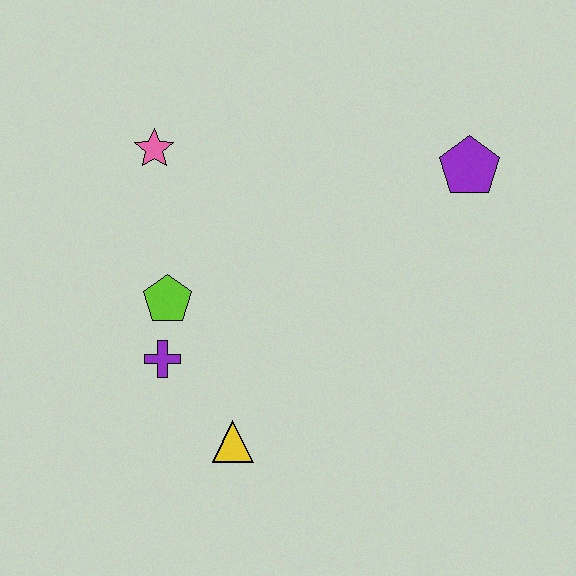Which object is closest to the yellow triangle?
The purple cross is closest to the yellow triangle.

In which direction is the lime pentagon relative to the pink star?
The lime pentagon is below the pink star.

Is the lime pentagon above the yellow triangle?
Yes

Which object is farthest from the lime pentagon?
The purple pentagon is farthest from the lime pentagon.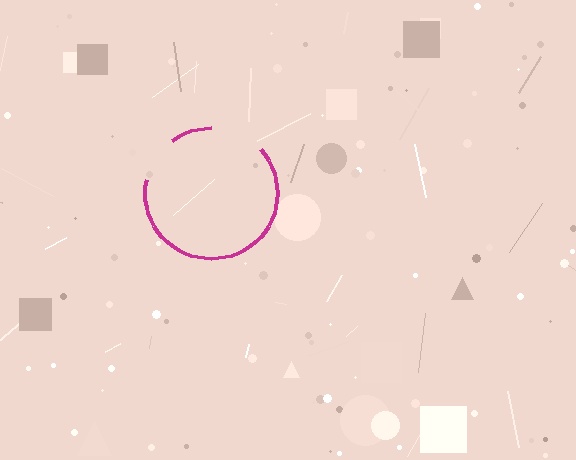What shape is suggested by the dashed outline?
The dashed outline suggests a circle.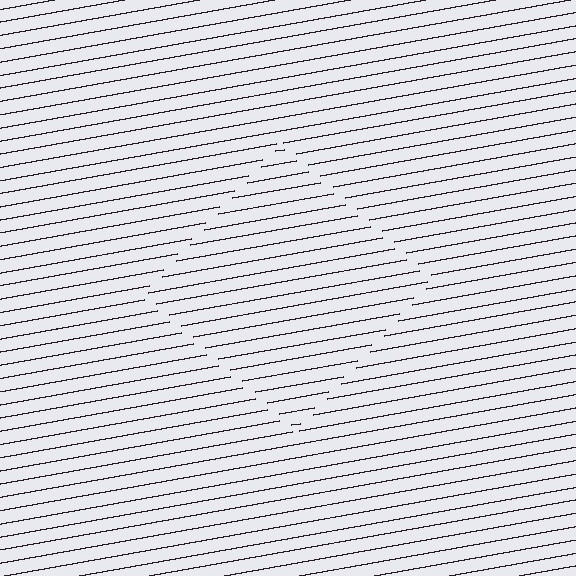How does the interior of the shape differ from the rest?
The interior of the shape contains the same grating, shifted by half a period — the contour is defined by the phase discontinuity where line-ends from the inner and outer gratings abut.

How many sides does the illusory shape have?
4 sides — the line-ends trace a square.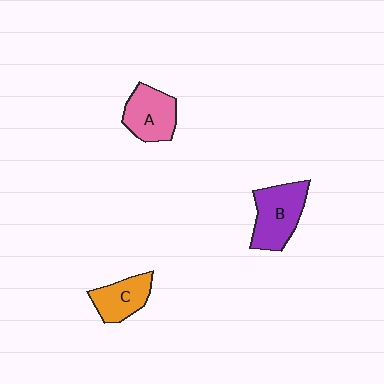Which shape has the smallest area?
Shape C (orange).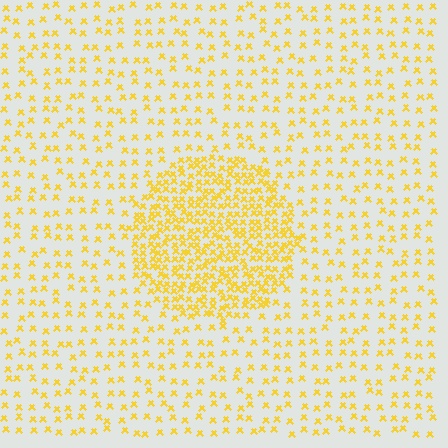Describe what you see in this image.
The image contains small yellow elements arranged at two different densities. A circle-shaped region is visible where the elements are more densely packed than the surrounding area.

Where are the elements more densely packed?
The elements are more densely packed inside the circle boundary.